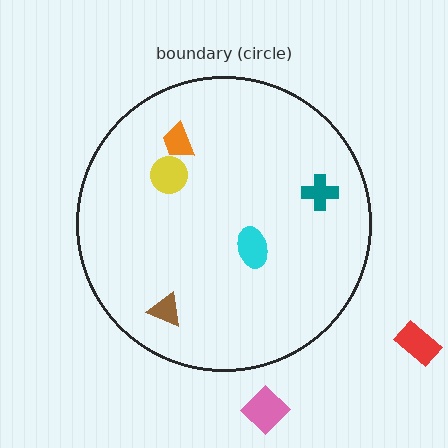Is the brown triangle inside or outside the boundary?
Inside.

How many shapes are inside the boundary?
5 inside, 2 outside.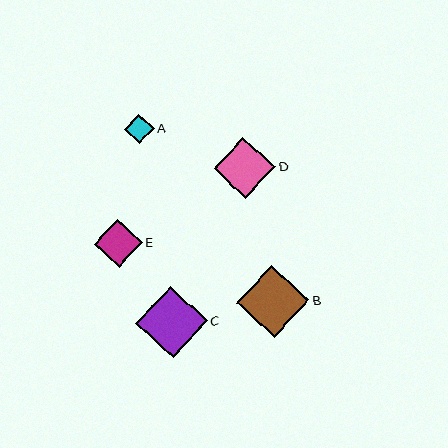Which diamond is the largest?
Diamond B is the largest with a size of approximately 73 pixels.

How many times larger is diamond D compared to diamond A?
Diamond D is approximately 2.1 times the size of diamond A.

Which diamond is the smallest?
Diamond A is the smallest with a size of approximately 29 pixels.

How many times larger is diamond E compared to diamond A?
Diamond E is approximately 1.6 times the size of diamond A.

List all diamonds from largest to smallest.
From largest to smallest: B, C, D, E, A.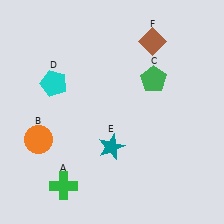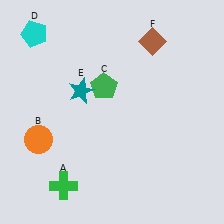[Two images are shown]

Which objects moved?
The objects that moved are: the green pentagon (C), the cyan pentagon (D), the teal star (E).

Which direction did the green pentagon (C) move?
The green pentagon (C) moved left.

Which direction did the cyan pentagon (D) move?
The cyan pentagon (D) moved up.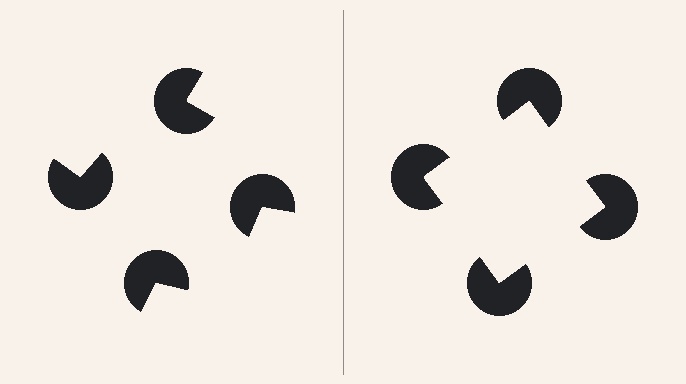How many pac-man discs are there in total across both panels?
8 — 4 on each side.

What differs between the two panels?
The pac-man discs are positioned identically on both sides; only the wedge orientations differ. On the right they align to a square; on the left they are misaligned.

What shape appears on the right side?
An illusory square.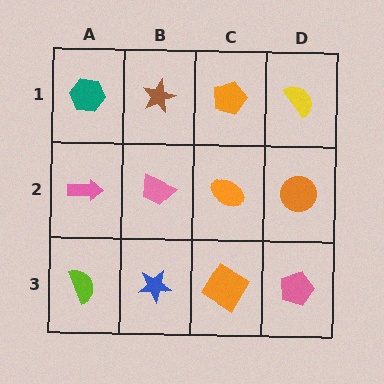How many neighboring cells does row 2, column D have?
3.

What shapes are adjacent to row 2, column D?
A yellow semicircle (row 1, column D), a pink pentagon (row 3, column D), an orange ellipse (row 2, column C).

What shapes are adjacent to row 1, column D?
An orange circle (row 2, column D), an orange pentagon (row 1, column C).